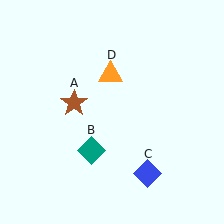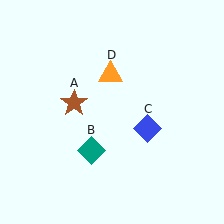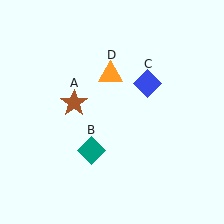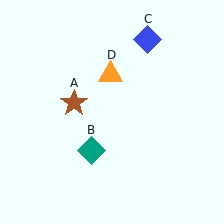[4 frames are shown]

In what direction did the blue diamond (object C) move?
The blue diamond (object C) moved up.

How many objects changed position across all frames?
1 object changed position: blue diamond (object C).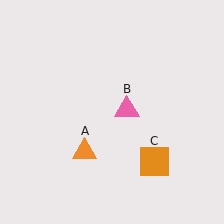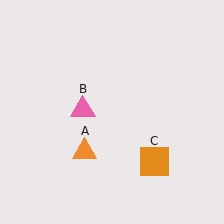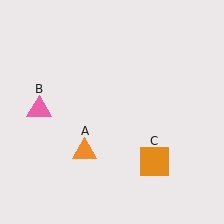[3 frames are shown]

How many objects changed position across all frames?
1 object changed position: pink triangle (object B).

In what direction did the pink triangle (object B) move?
The pink triangle (object B) moved left.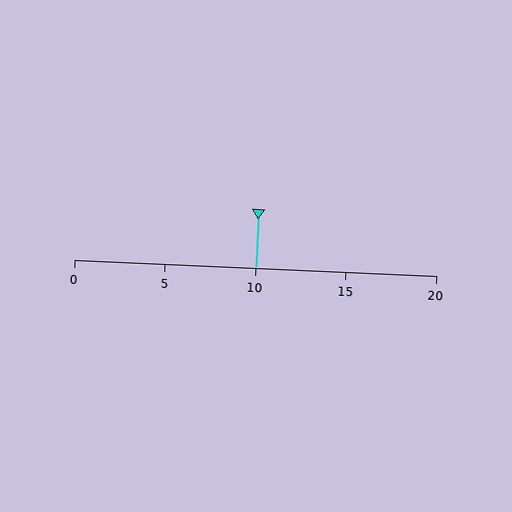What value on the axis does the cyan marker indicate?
The marker indicates approximately 10.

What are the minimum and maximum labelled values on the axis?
The axis runs from 0 to 20.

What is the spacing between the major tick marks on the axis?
The major ticks are spaced 5 apart.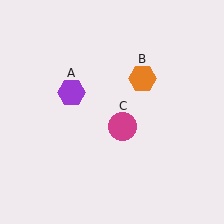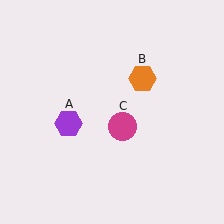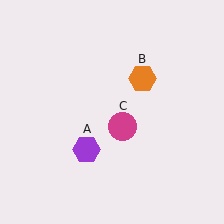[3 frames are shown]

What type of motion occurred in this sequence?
The purple hexagon (object A) rotated counterclockwise around the center of the scene.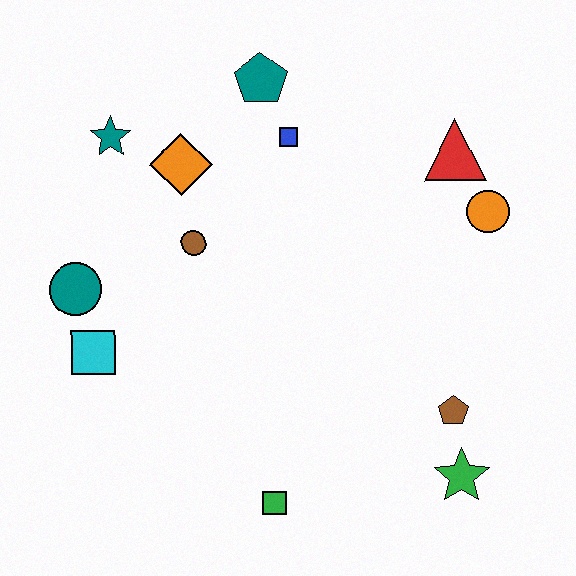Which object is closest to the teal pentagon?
The blue square is closest to the teal pentagon.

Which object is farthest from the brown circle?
The green star is farthest from the brown circle.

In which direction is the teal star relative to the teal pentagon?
The teal star is to the left of the teal pentagon.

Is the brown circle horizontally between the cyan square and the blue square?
Yes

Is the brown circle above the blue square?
No